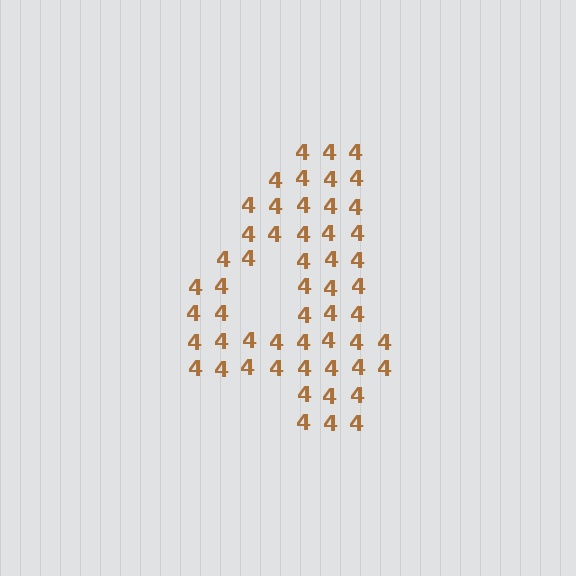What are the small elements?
The small elements are digit 4's.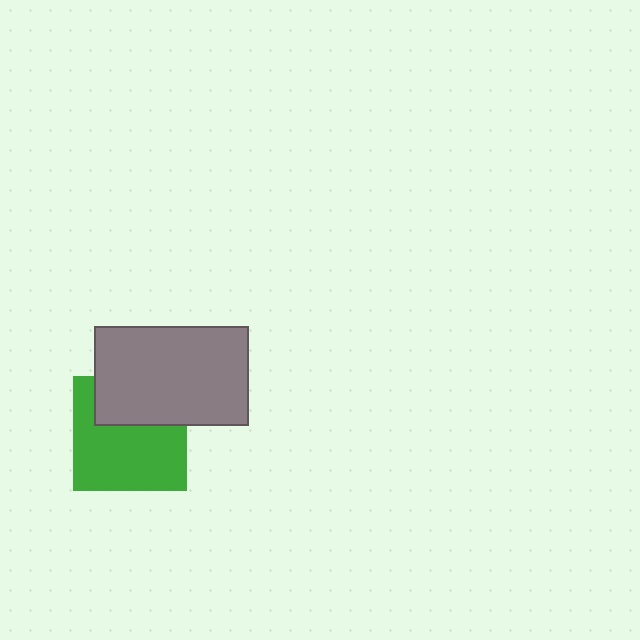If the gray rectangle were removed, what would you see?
You would see the complete green square.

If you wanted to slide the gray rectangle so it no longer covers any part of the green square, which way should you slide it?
Slide it up — that is the most direct way to separate the two shapes.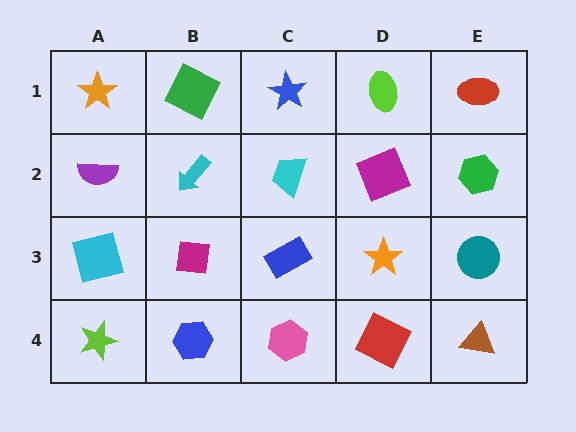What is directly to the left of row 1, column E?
A lime ellipse.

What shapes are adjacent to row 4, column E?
A teal circle (row 3, column E), a red square (row 4, column D).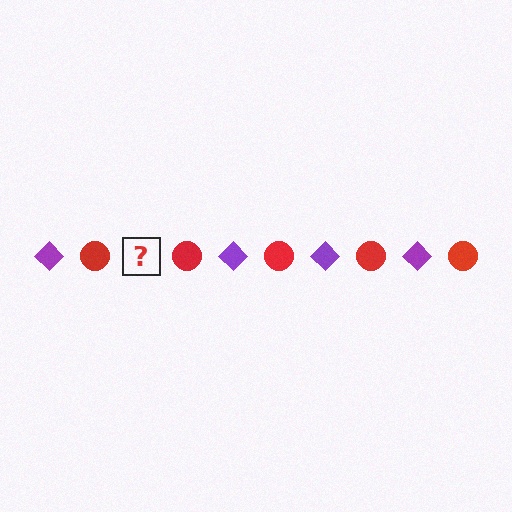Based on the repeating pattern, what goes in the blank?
The blank should be a purple diamond.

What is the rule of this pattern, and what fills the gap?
The rule is that the pattern alternates between purple diamond and red circle. The gap should be filled with a purple diamond.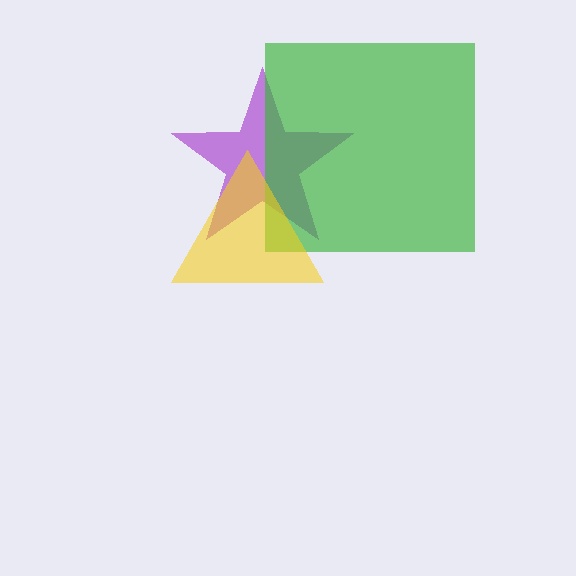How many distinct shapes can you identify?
There are 3 distinct shapes: a purple star, a green square, a yellow triangle.